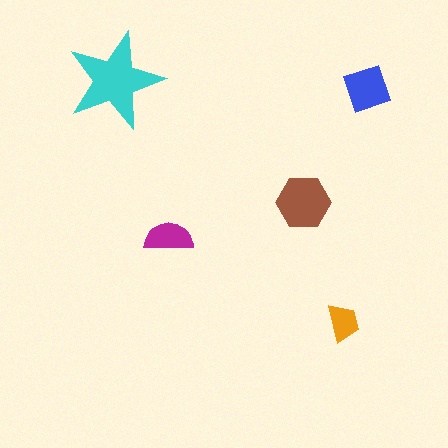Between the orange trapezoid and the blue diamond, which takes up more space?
The blue diamond.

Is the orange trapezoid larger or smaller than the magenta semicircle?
Smaller.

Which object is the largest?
The cyan star.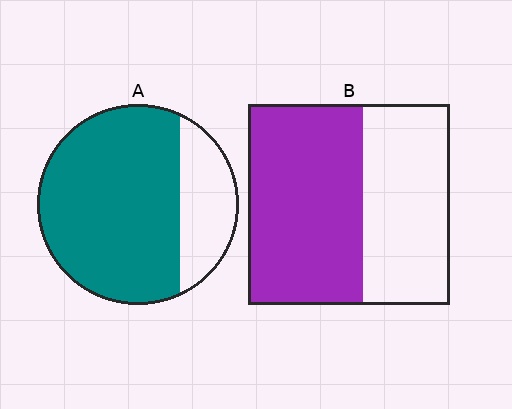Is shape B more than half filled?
Yes.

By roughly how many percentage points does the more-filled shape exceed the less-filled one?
By roughly 20 percentage points (A over B).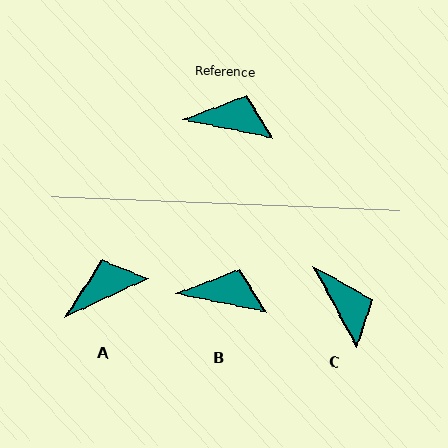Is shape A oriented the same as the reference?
No, it is off by about 36 degrees.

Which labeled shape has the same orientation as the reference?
B.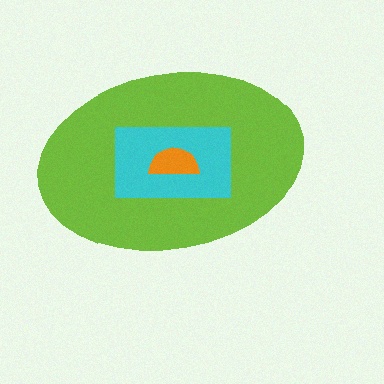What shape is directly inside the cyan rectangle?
The orange semicircle.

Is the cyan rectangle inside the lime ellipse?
Yes.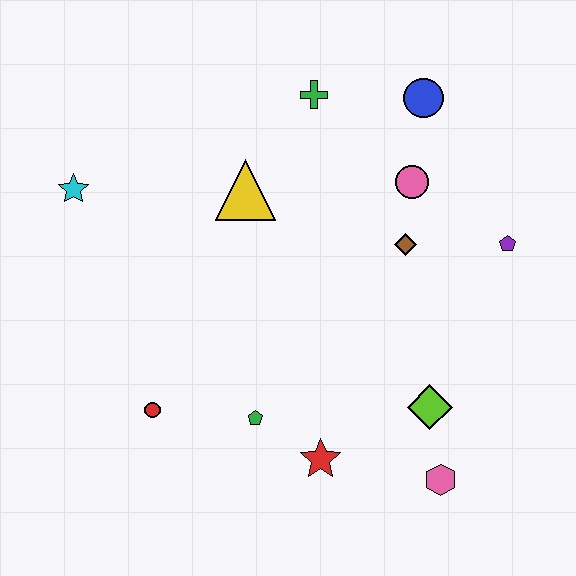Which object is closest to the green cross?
The blue circle is closest to the green cross.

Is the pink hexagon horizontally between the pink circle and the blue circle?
No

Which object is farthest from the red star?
The blue circle is farthest from the red star.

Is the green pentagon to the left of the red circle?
No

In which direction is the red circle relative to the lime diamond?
The red circle is to the left of the lime diamond.